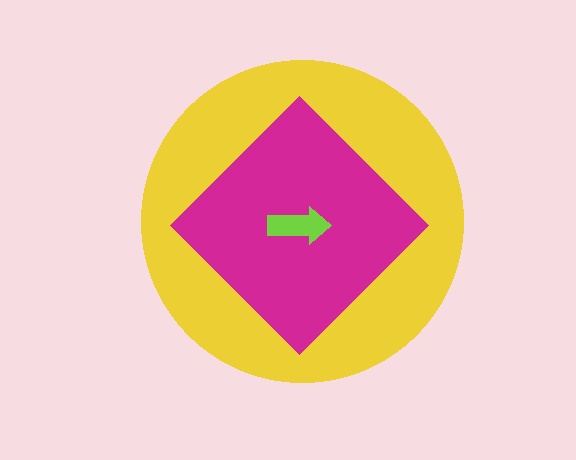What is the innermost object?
The lime arrow.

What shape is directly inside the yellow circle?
The magenta diamond.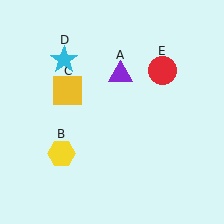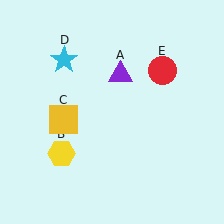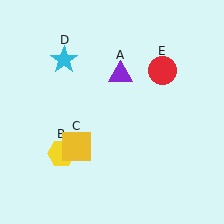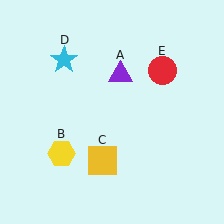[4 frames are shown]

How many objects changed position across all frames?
1 object changed position: yellow square (object C).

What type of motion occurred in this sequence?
The yellow square (object C) rotated counterclockwise around the center of the scene.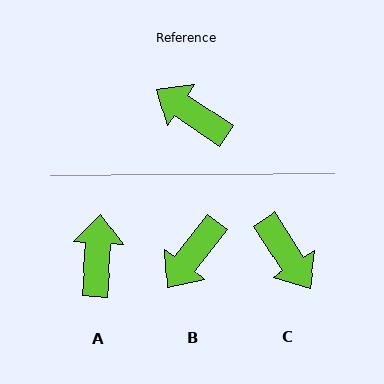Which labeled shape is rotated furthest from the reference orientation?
C, about 157 degrees away.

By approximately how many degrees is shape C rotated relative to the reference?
Approximately 157 degrees counter-clockwise.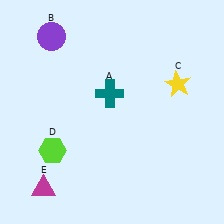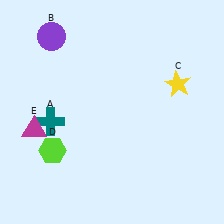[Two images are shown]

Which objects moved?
The objects that moved are: the teal cross (A), the magenta triangle (E).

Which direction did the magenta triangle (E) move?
The magenta triangle (E) moved up.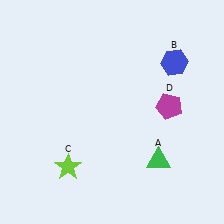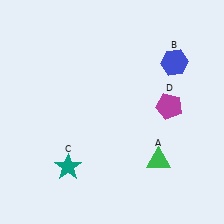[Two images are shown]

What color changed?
The star (C) changed from lime in Image 1 to teal in Image 2.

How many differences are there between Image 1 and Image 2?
There is 1 difference between the two images.